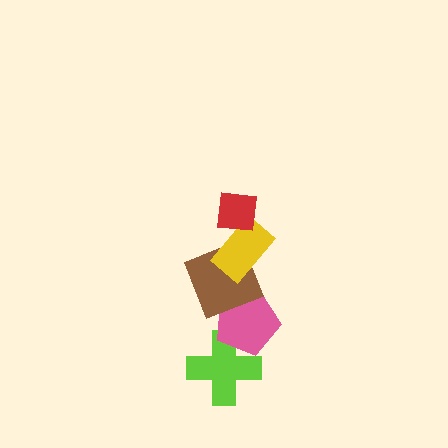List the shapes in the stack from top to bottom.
From top to bottom: the red square, the yellow rectangle, the brown square, the pink pentagon, the lime cross.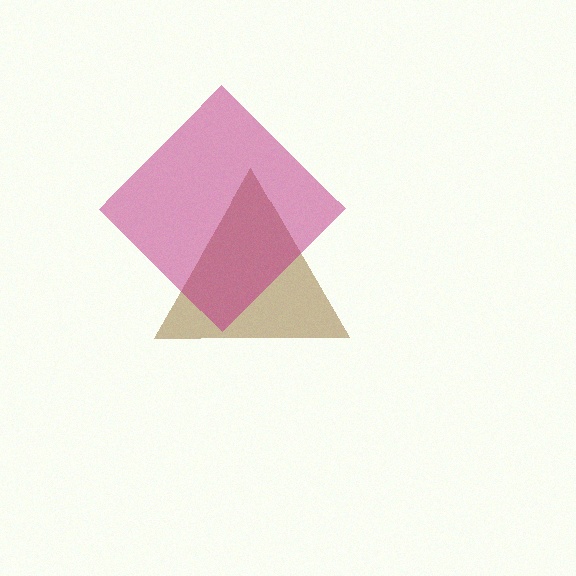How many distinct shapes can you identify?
There are 2 distinct shapes: a brown triangle, a magenta diamond.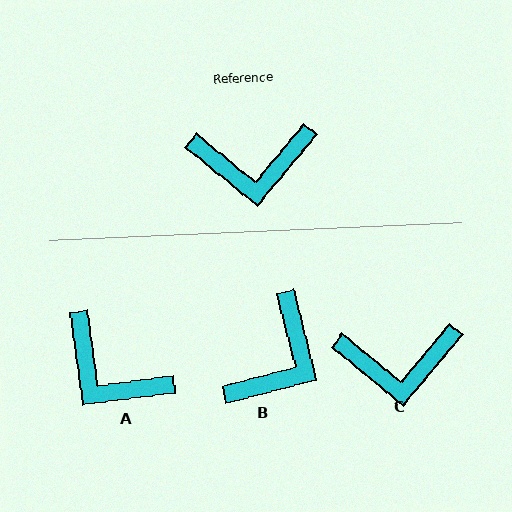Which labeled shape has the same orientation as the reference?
C.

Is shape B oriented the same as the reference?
No, it is off by about 54 degrees.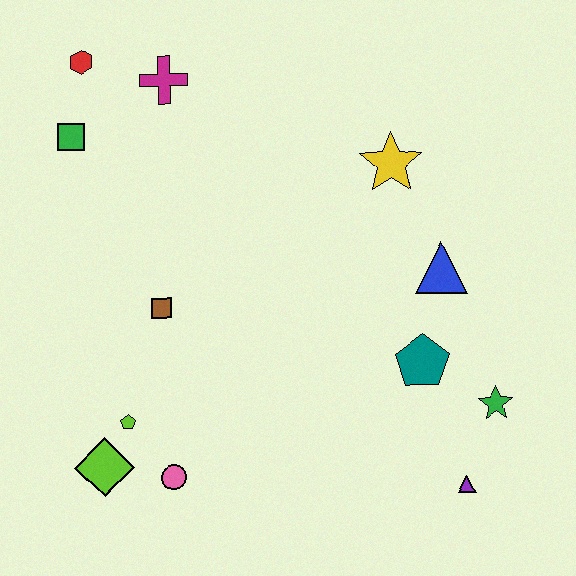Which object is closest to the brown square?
The lime pentagon is closest to the brown square.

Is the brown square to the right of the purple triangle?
No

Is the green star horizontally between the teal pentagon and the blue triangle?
No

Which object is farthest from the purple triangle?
The red hexagon is farthest from the purple triangle.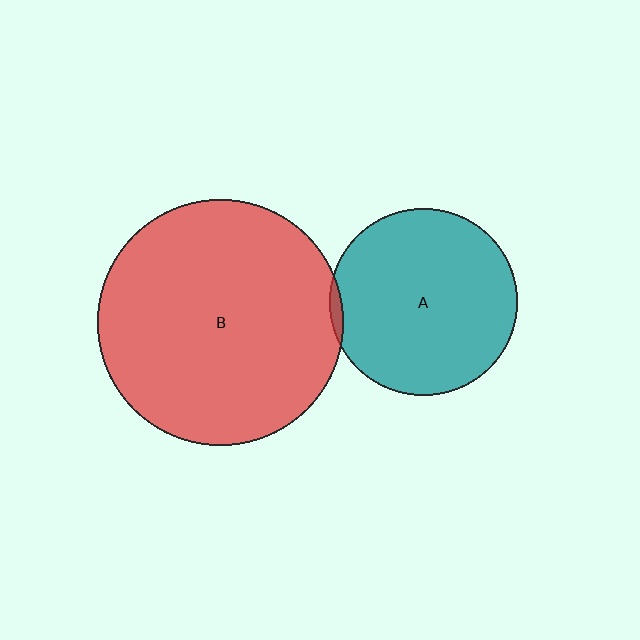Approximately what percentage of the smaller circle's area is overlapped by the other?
Approximately 5%.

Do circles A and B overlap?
Yes.